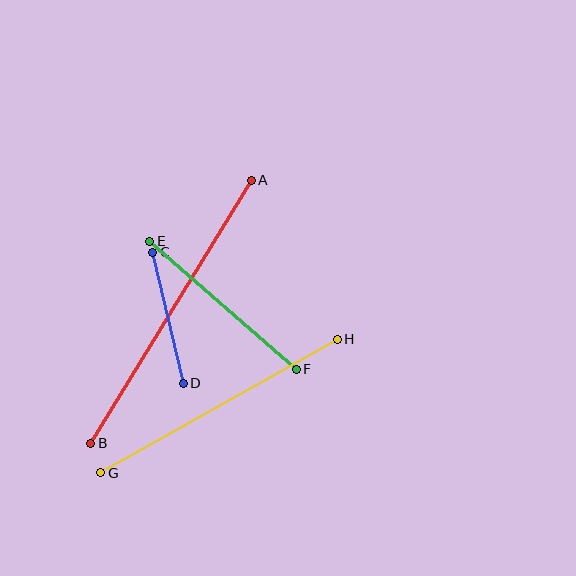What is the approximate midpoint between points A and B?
The midpoint is at approximately (171, 312) pixels.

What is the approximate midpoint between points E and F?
The midpoint is at approximately (223, 305) pixels.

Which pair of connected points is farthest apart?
Points A and B are farthest apart.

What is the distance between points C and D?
The distance is approximately 135 pixels.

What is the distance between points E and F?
The distance is approximately 195 pixels.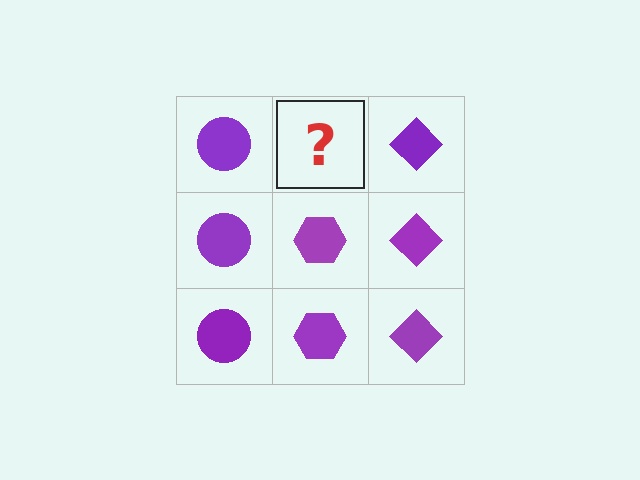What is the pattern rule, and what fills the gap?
The rule is that each column has a consistent shape. The gap should be filled with a purple hexagon.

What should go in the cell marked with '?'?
The missing cell should contain a purple hexagon.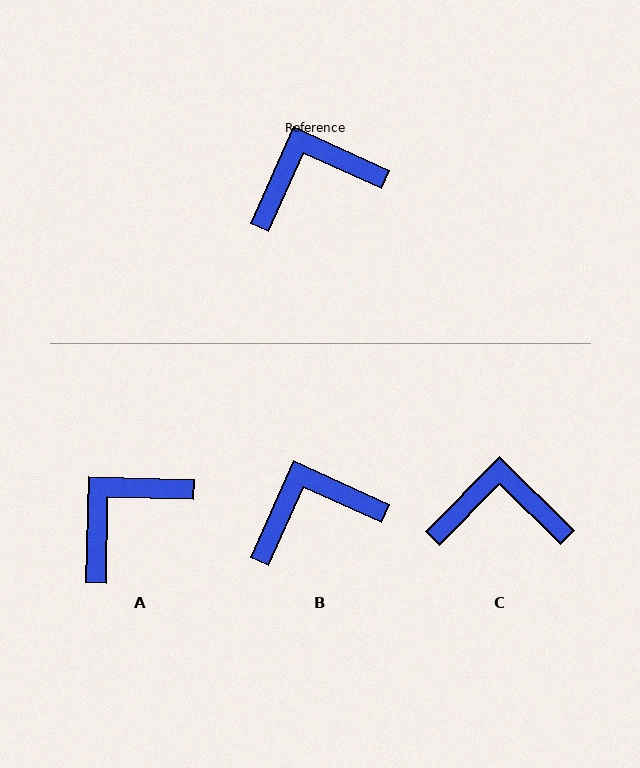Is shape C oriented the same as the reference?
No, it is off by about 20 degrees.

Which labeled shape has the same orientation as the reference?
B.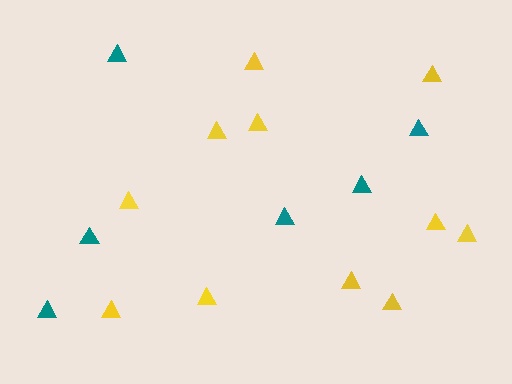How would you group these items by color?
There are 2 groups: one group of yellow triangles (11) and one group of teal triangles (6).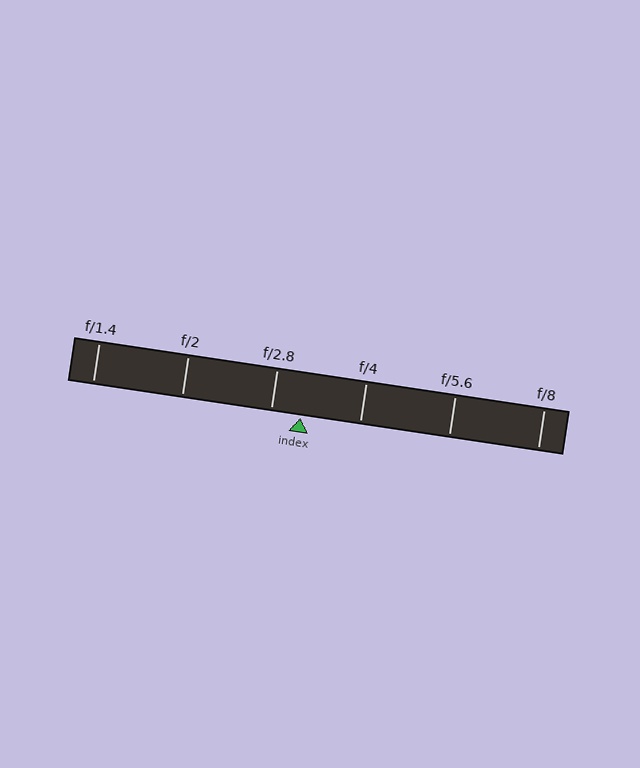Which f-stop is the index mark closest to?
The index mark is closest to f/2.8.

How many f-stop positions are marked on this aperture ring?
There are 6 f-stop positions marked.